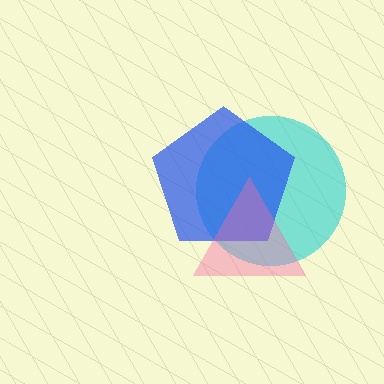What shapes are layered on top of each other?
The layered shapes are: a cyan circle, a blue pentagon, a pink triangle.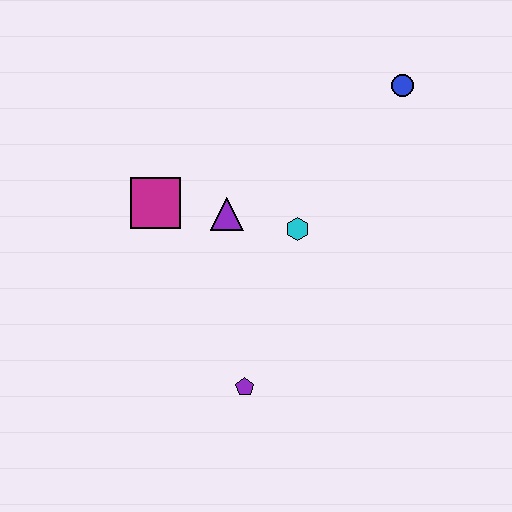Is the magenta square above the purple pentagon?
Yes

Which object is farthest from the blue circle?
The purple pentagon is farthest from the blue circle.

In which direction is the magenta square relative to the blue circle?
The magenta square is to the left of the blue circle.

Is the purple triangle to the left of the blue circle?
Yes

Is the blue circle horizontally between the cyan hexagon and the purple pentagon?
No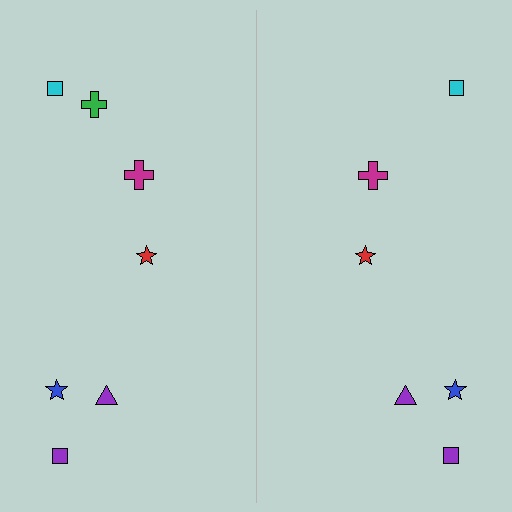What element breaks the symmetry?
A green cross is missing from the right side.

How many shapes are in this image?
There are 13 shapes in this image.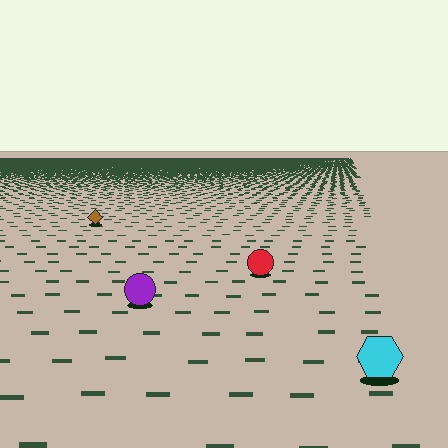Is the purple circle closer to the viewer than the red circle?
Yes. The purple circle is closer — you can tell from the texture gradient: the ground texture is coarser near it.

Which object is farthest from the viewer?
The brown diamond is farthest from the viewer. It appears smaller and the ground texture around it is denser.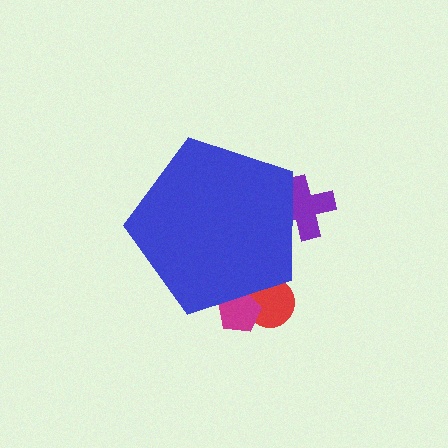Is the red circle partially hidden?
Yes, the red circle is partially hidden behind the blue pentagon.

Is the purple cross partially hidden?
Yes, the purple cross is partially hidden behind the blue pentagon.